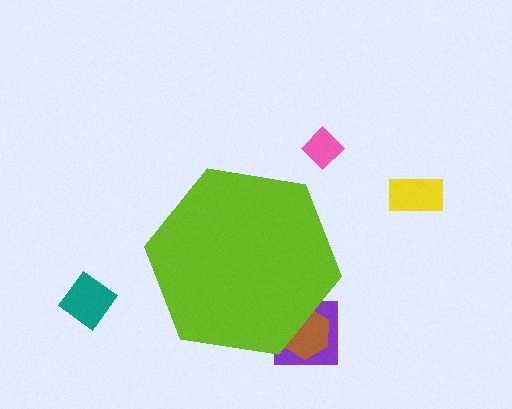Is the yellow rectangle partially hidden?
No, the yellow rectangle is fully visible.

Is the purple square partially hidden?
Yes, the purple square is partially hidden behind the lime hexagon.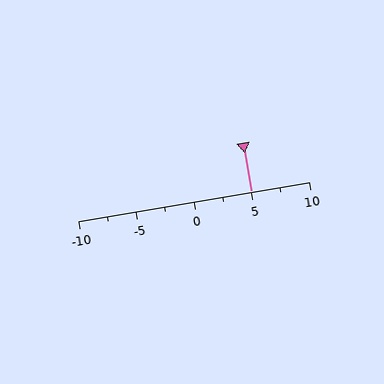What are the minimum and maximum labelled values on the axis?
The axis runs from -10 to 10.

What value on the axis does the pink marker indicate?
The marker indicates approximately 5.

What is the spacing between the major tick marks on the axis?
The major ticks are spaced 5 apart.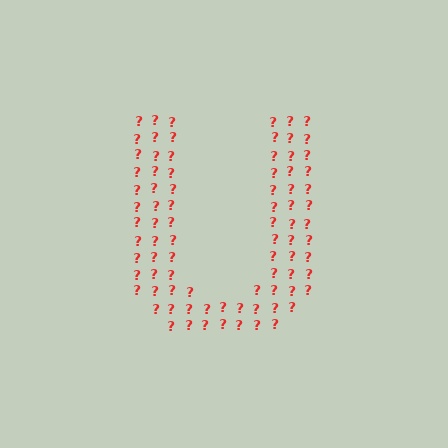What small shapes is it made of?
It is made of small question marks.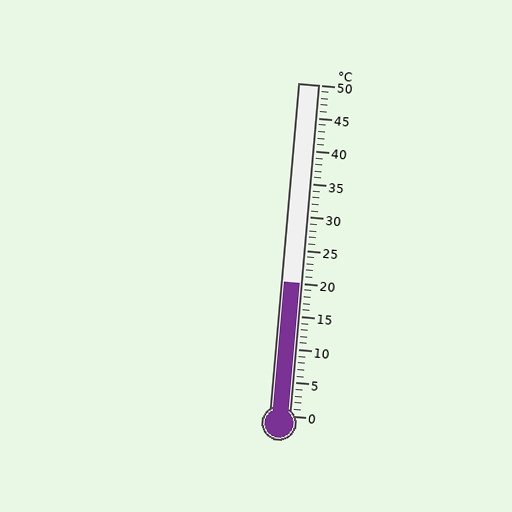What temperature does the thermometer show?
The thermometer shows approximately 20°C.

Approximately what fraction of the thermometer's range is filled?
The thermometer is filled to approximately 40% of its range.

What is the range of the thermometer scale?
The thermometer scale ranges from 0°C to 50°C.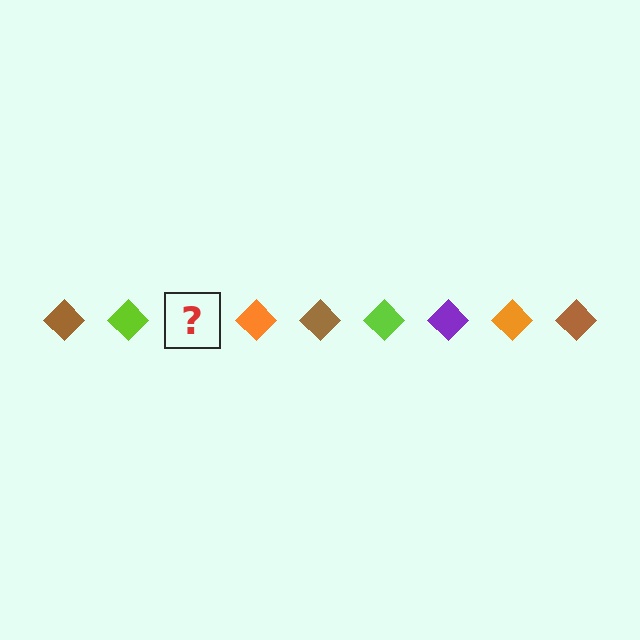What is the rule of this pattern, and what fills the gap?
The rule is that the pattern cycles through brown, lime, purple, orange diamonds. The gap should be filled with a purple diamond.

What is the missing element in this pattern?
The missing element is a purple diamond.